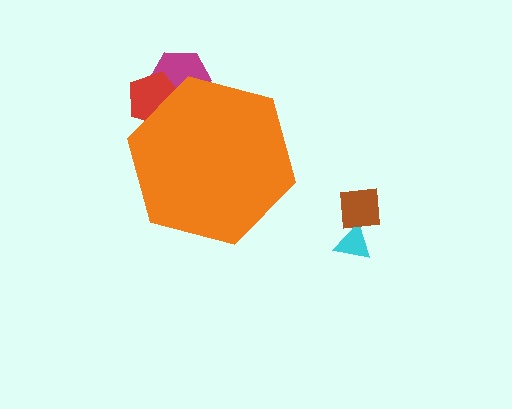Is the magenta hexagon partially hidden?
Yes, the magenta hexagon is partially hidden behind the orange hexagon.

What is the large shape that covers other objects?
An orange hexagon.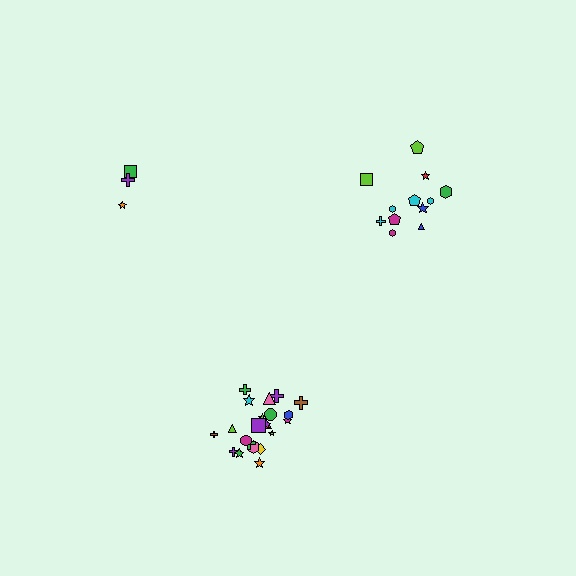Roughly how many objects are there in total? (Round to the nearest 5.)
Roughly 35 objects in total.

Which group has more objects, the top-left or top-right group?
The top-right group.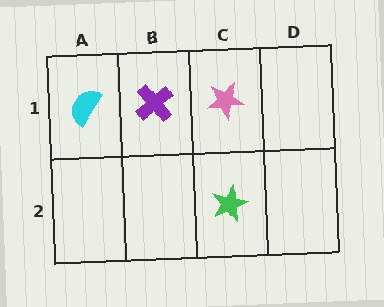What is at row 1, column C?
A pink star.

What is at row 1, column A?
A cyan semicircle.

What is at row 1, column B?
A purple cross.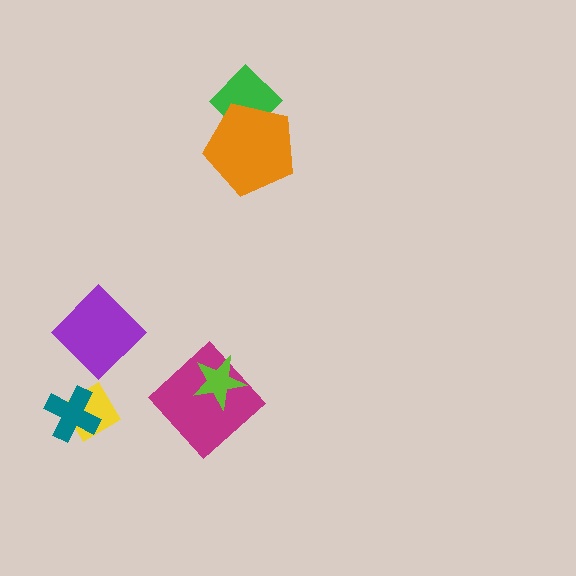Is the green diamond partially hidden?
Yes, it is partially covered by another shape.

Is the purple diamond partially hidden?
No, no other shape covers it.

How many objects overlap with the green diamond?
1 object overlaps with the green diamond.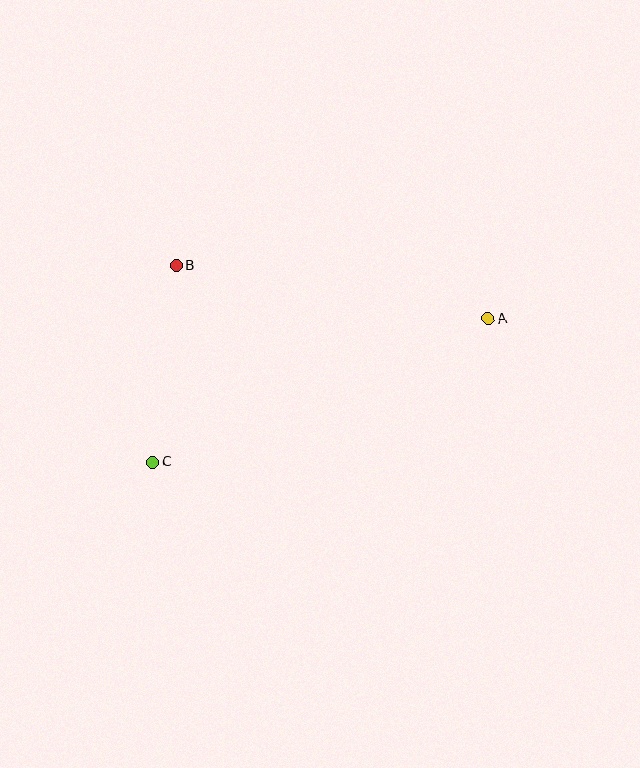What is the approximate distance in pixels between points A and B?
The distance between A and B is approximately 317 pixels.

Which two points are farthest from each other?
Points A and C are farthest from each other.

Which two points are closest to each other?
Points B and C are closest to each other.